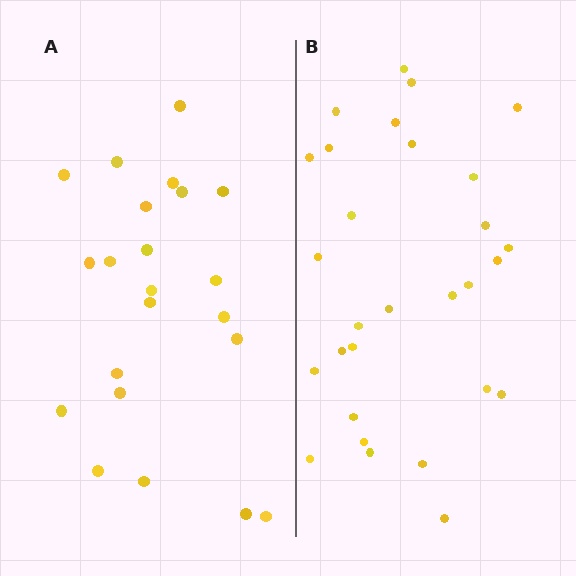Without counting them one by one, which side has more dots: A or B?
Region B (the right region) has more dots.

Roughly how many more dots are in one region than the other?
Region B has roughly 8 or so more dots than region A.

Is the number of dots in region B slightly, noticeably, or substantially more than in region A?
Region B has noticeably more, but not dramatically so. The ratio is roughly 1.3 to 1.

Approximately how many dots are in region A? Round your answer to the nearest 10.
About 20 dots. (The exact count is 22, which rounds to 20.)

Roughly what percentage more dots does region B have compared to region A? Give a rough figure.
About 30% more.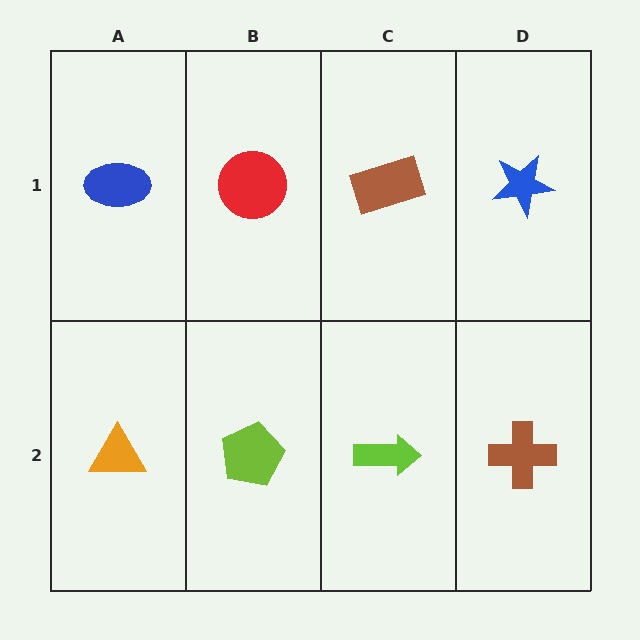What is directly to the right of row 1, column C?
A blue star.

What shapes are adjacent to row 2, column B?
A red circle (row 1, column B), an orange triangle (row 2, column A), a lime arrow (row 2, column C).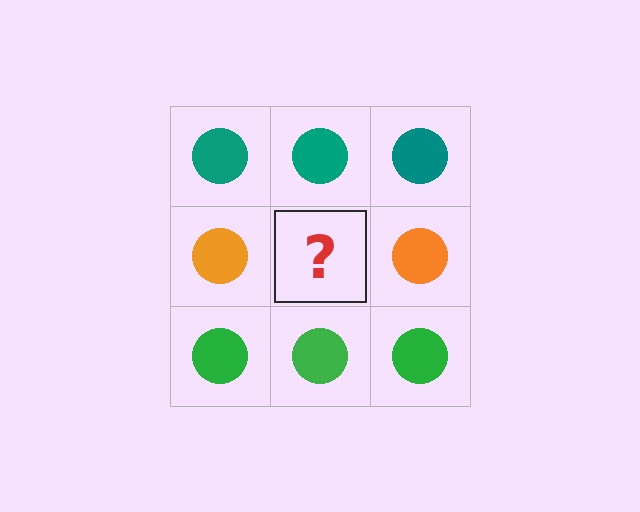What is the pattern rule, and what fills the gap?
The rule is that each row has a consistent color. The gap should be filled with an orange circle.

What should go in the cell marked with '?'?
The missing cell should contain an orange circle.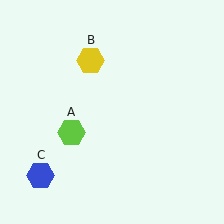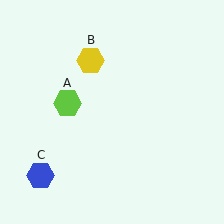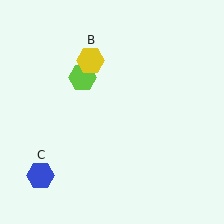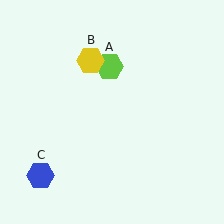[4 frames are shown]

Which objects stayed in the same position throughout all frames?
Yellow hexagon (object B) and blue hexagon (object C) remained stationary.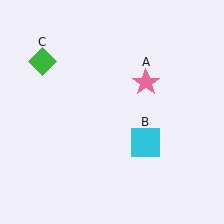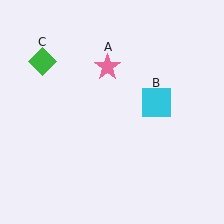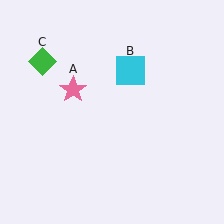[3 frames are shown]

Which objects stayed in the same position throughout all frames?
Green diamond (object C) remained stationary.